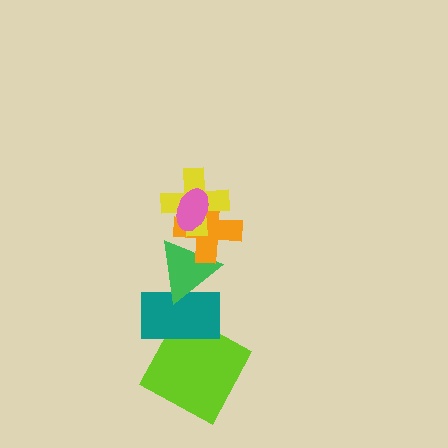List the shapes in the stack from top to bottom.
From top to bottom: the pink ellipse, the yellow cross, the orange cross, the green triangle, the teal rectangle, the lime square.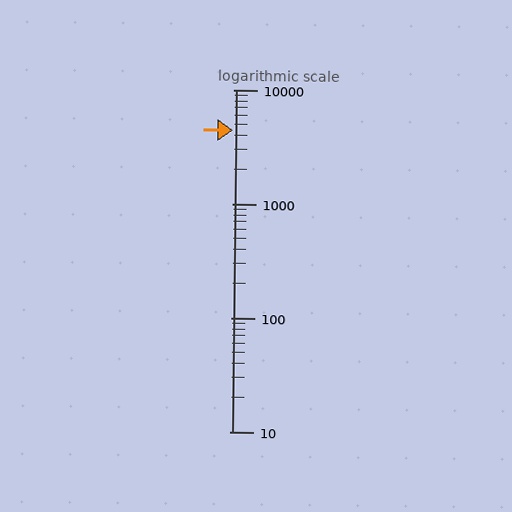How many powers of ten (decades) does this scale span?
The scale spans 3 decades, from 10 to 10000.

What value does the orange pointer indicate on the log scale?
The pointer indicates approximately 4400.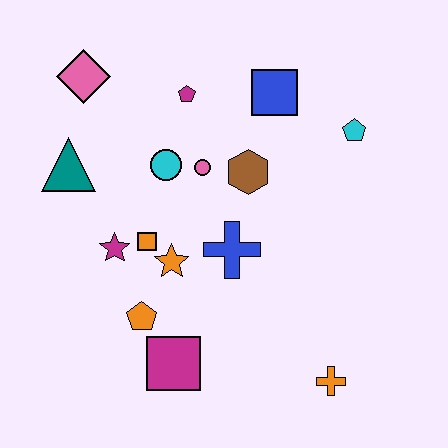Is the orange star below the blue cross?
Yes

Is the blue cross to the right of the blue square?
No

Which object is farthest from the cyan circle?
The orange cross is farthest from the cyan circle.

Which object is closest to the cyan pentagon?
The blue square is closest to the cyan pentagon.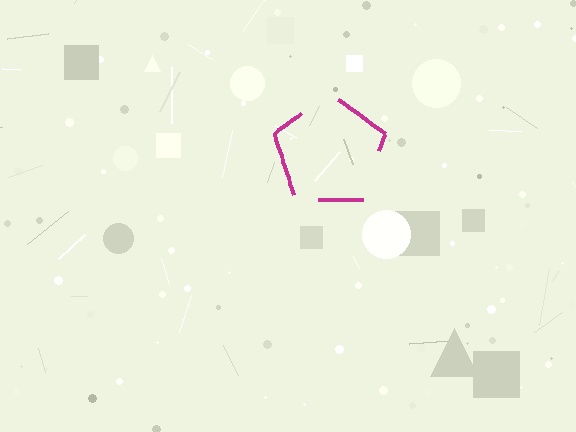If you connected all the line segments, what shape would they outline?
They would outline a pentagon.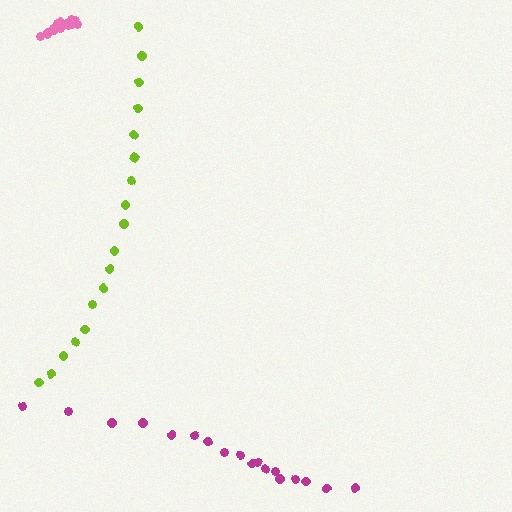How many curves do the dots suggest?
There are 3 distinct paths.